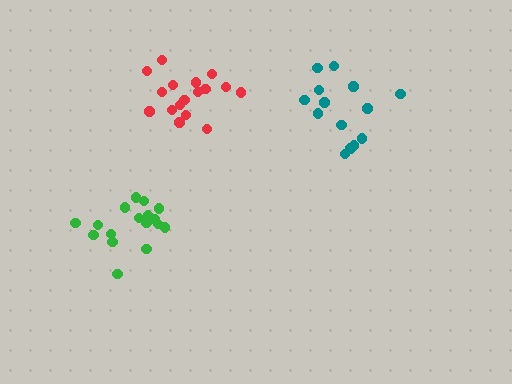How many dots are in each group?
Group 1: 17 dots, Group 2: 18 dots, Group 3: 14 dots (49 total).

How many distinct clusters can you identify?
There are 3 distinct clusters.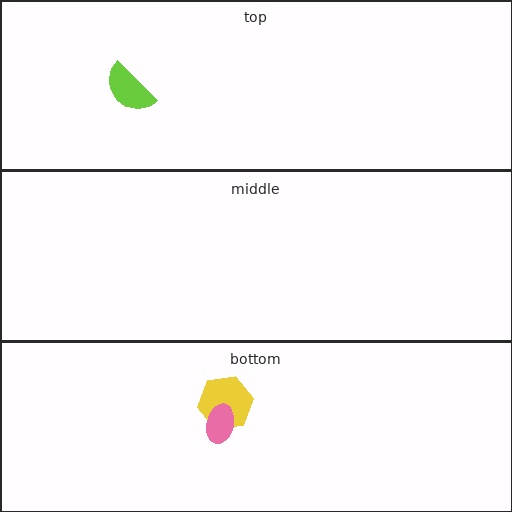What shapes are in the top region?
The lime semicircle.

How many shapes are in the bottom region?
2.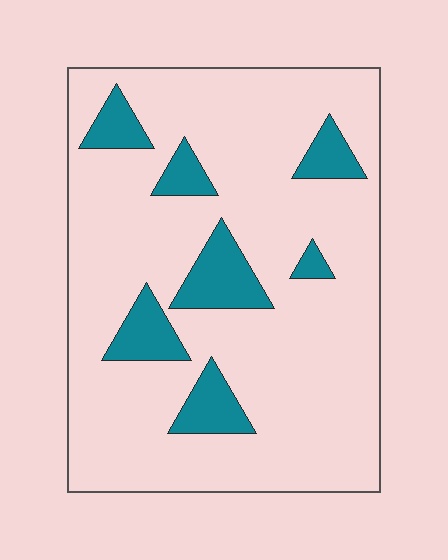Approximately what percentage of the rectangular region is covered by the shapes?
Approximately 15%.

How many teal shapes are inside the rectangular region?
7.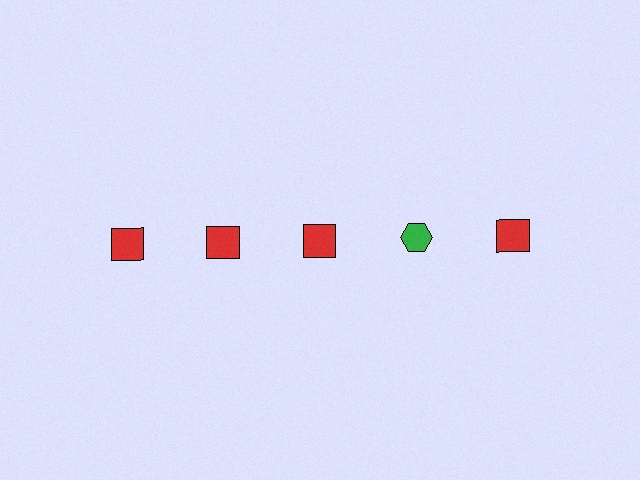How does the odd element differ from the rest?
It differs in both color (green instead of red) and shape (hexagon instead of square).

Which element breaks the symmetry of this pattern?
The green hexagon in the top row, second from right column breaks the symmetry. All other shapes are red squares.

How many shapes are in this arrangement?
There are 5 shapes arranged in a grid pattern.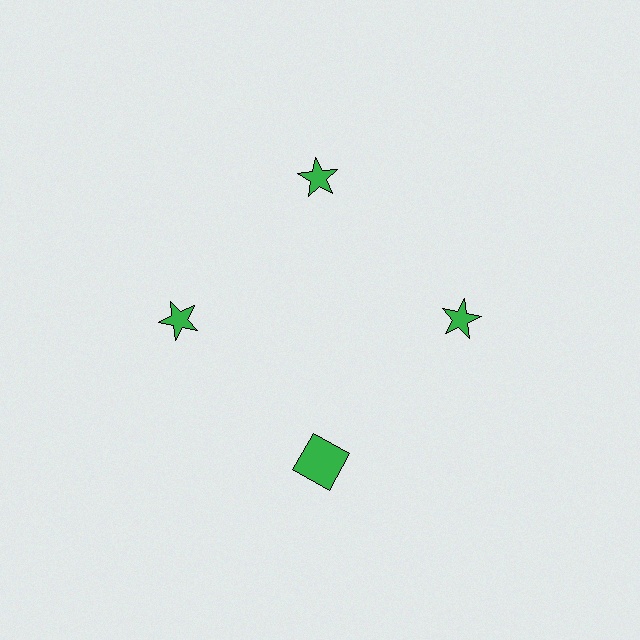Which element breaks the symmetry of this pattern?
The green square at roughly the 6 o'clock position breaks the symmetry. All other shapes are green stars.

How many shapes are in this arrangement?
There are 4 shapes arranged in a ring pattern.